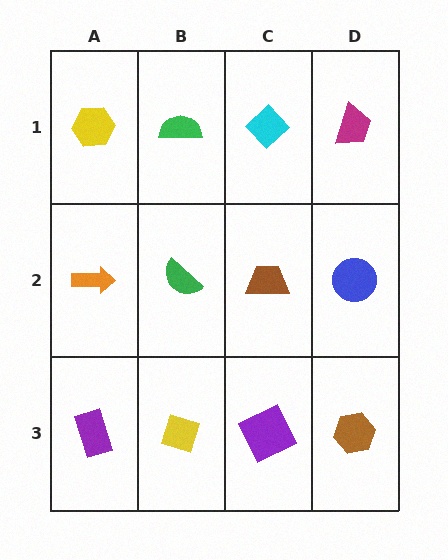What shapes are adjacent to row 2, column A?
A yellow hexagon (row 1, column A), a purple rectangle (row 3, column A), a green semicircle (row 2, column B).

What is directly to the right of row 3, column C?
A brown hexagon.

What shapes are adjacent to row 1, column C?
A brown trapezoid (row 2, column C), a green semicircle (row 1, column B), a magenta trapezoid (row 1, column D).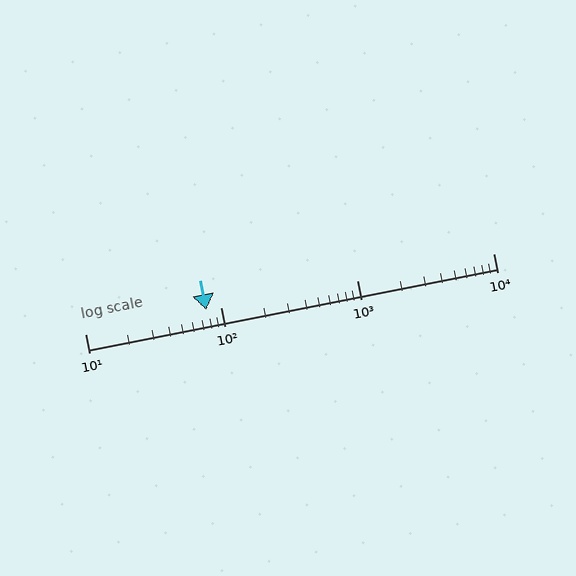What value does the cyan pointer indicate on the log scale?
The pointer indicates approximately 78.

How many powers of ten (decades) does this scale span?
The scale spans 3 decades, from 10 to 10000.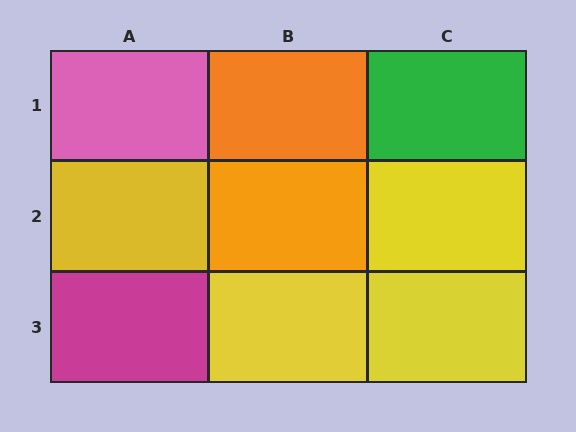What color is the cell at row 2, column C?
Yellow.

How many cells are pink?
1 cell is pink.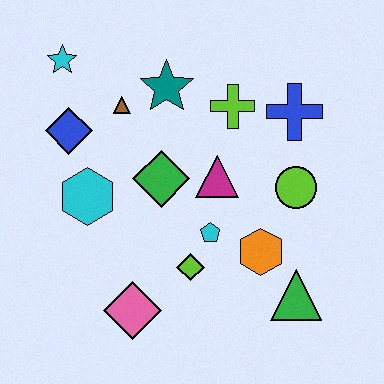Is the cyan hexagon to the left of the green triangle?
Yes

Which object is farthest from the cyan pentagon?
The cyan star is farthest from the cyan pentagon.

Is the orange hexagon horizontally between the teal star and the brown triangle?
No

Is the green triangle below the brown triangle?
Yes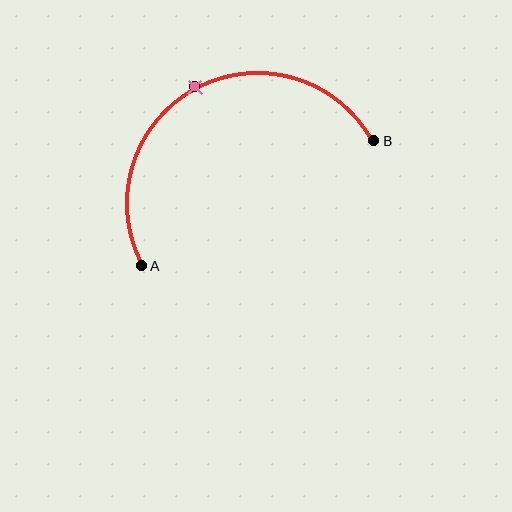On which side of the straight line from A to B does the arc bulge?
The arc bulges above the straight line connecting A and B.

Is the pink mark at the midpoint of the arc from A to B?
Yes. The pink mark lies on the arc at equal arc-length from both A and B — it is the arc midpoint.